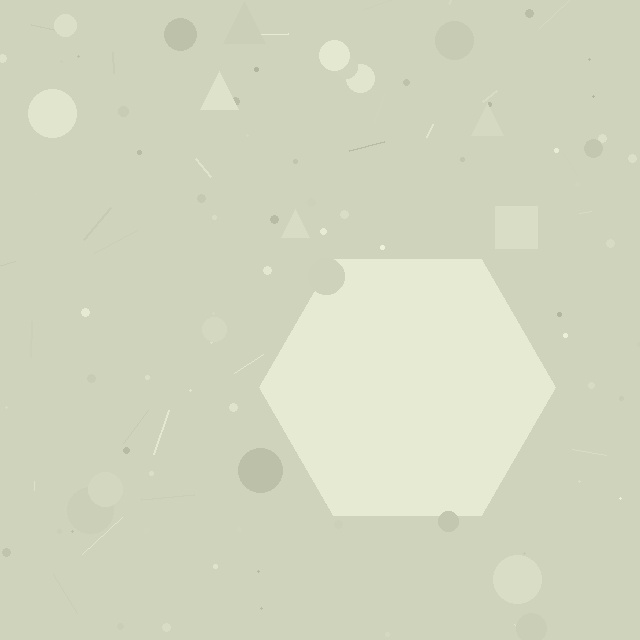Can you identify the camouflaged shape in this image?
The camouflaged shape is a hexagon.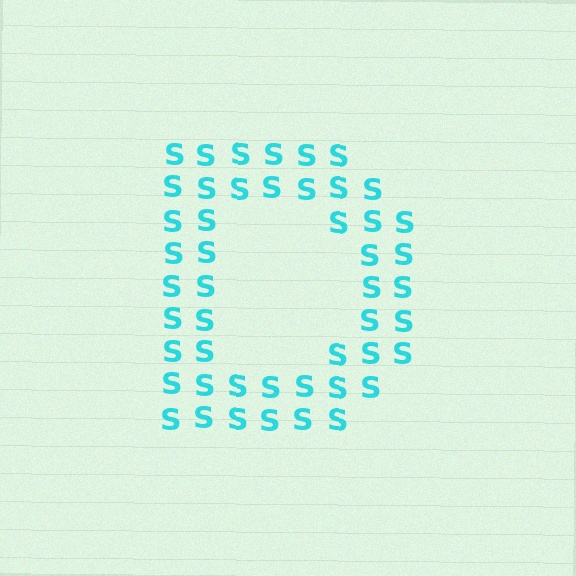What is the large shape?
The large shape is the letter D.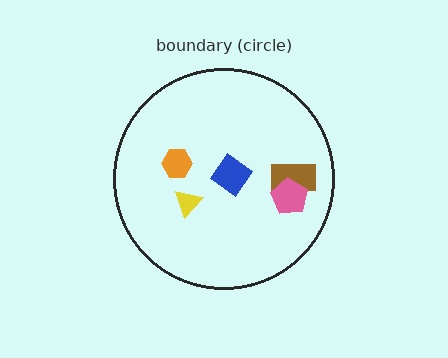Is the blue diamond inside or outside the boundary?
Inside.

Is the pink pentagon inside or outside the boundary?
Inside.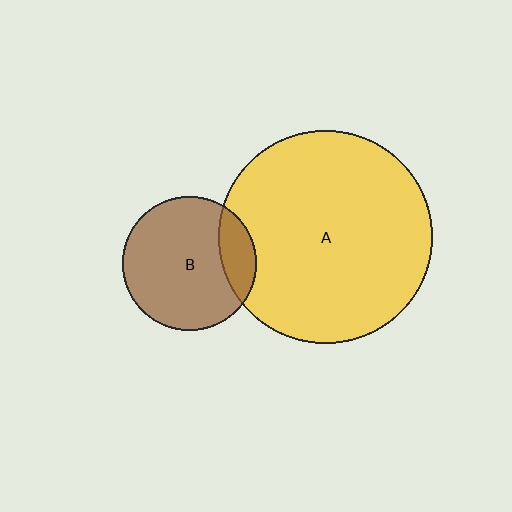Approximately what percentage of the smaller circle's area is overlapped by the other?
Approximately 15%.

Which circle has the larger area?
Circle A (yellow).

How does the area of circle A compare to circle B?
Approximately 2.5 times.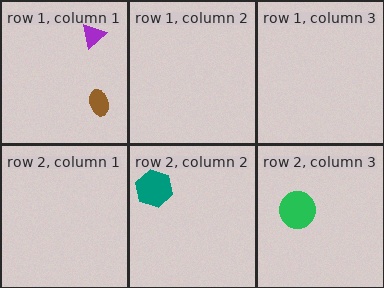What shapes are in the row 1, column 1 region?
The brown ellipse, the purple triangle.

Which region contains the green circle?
The row 2, column 3 region.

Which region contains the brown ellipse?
The row 1, column 1 region.